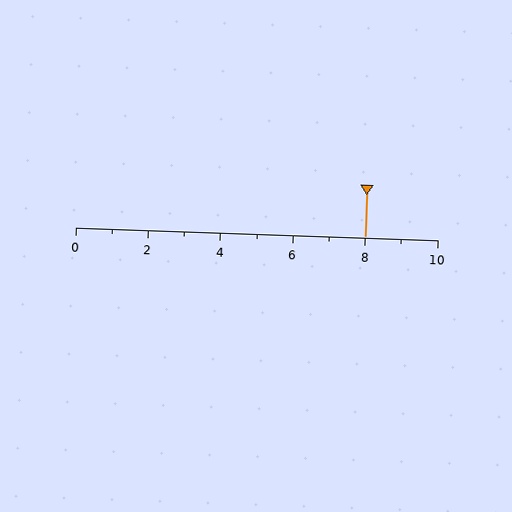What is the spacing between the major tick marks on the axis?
The major ticks are spaced 2 apart.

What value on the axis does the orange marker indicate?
The marker indicates approximately 8.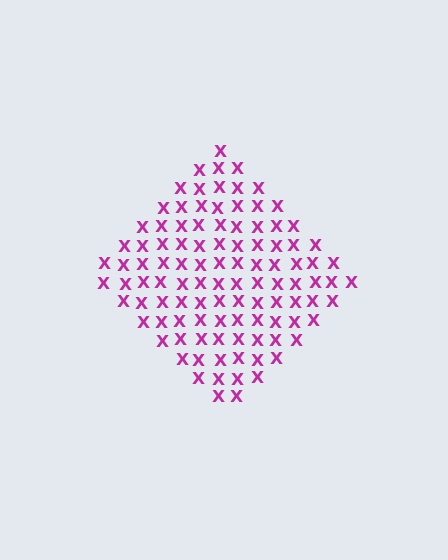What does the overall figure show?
The overall figure shows a diamond.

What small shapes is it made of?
It is made of small letter X's.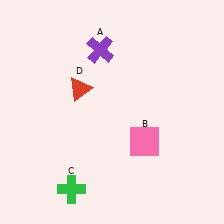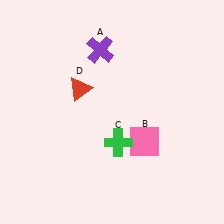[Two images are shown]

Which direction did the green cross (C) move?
The green cross (C) moved right.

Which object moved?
The green cross (C) moved right.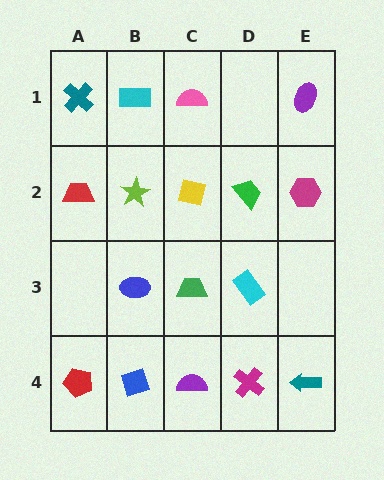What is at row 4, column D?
A magenta cross.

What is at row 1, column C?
A pink semicircle.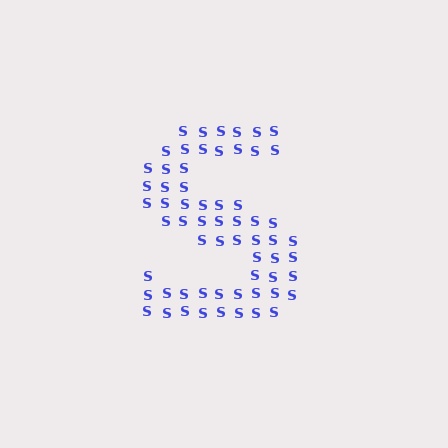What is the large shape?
The large shape is the letter S.